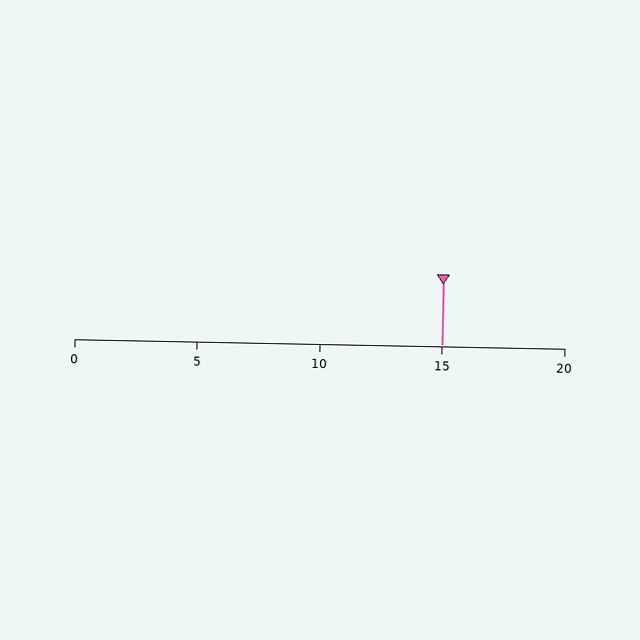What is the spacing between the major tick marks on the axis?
The major ticks are spaced 5 apart.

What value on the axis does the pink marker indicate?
The marker indicates approximately 15.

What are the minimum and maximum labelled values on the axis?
The axis runs from 0 to 20.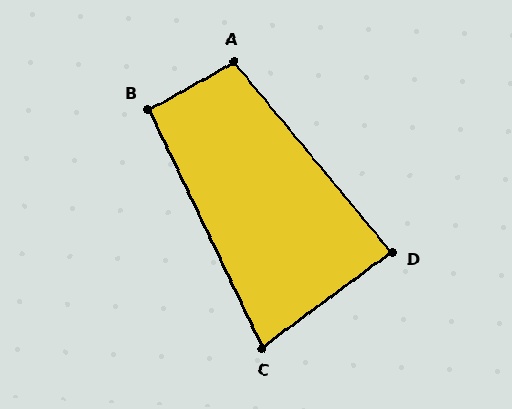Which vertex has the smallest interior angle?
C, at approximately 79 degrees.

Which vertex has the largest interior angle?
A, at approximately 101 degrees.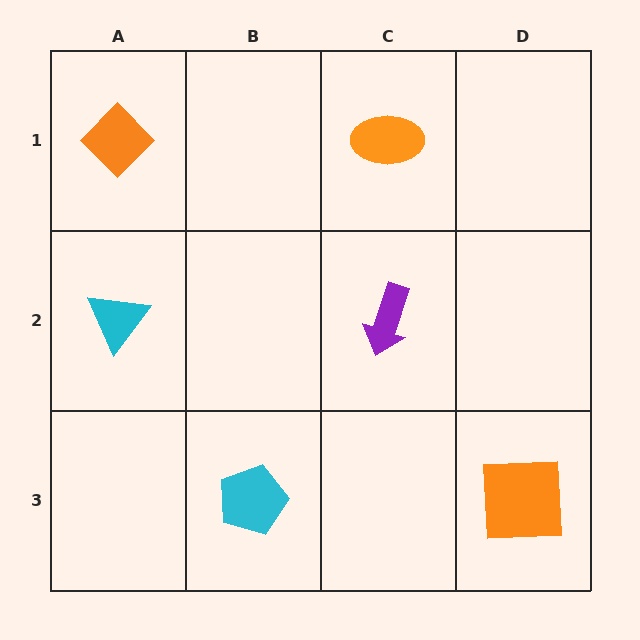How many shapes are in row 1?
2 shapes.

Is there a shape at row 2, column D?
No, that cell is empty.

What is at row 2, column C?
A purple arrow.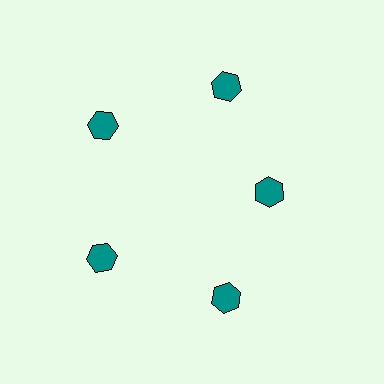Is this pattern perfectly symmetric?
No. The 5 teal hexagons are arranged in a ring, but one element near the 3 o'clock position is pulled inward toward the center, breaking the 5-fold rotational symmetry.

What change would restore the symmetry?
The symmetry would be restored by moving it outward, back onto the ring so that all 5 hexagons sit at equal angles and equal distance from the center.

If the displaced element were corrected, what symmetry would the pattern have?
It would have 5-fold rotational symmetry — the pattern would map onto itself every 72 degrees.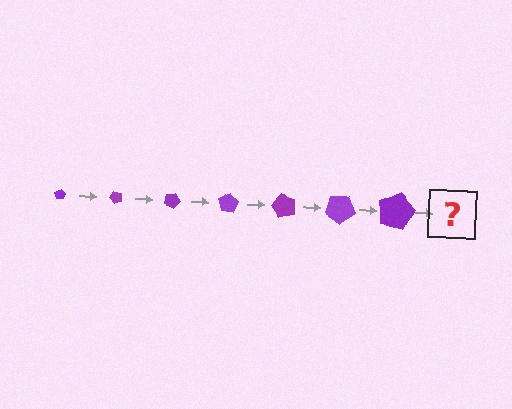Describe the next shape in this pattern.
It should be a pentagon, larger than the previous one and rotated 350 degrees from the start.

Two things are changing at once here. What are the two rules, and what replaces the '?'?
The two rules are that the pentagon grows larger each step and it rotates 50 degrees each step. The '?' should be a pentagon, larger than the previous one and rotated 350 degrees from the start.